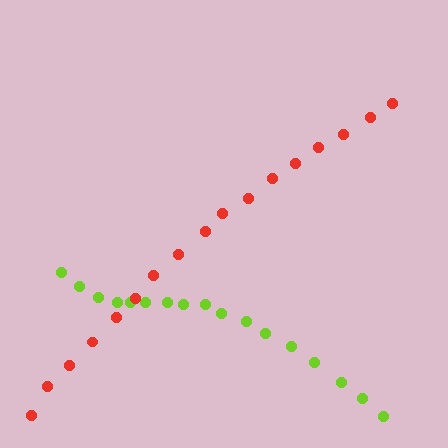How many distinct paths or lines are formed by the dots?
There are 2 distinct paths.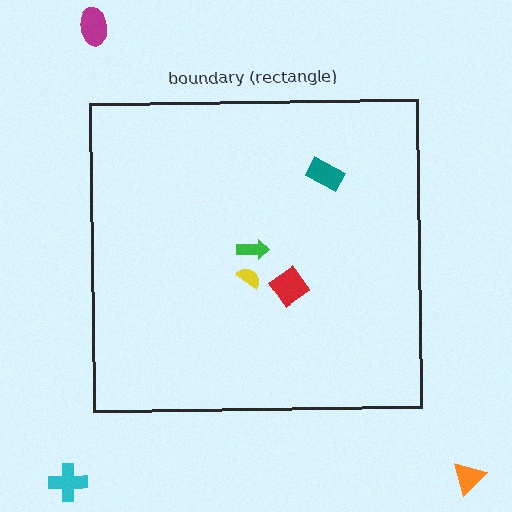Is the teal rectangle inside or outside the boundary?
Inside.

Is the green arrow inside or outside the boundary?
Inside.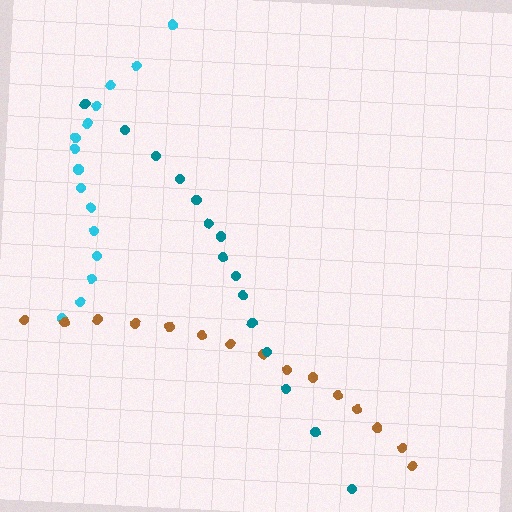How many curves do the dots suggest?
There are 3 distinct paths.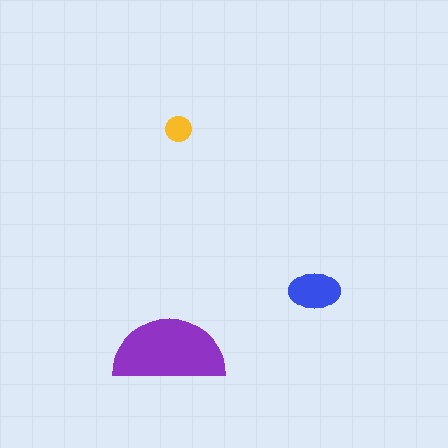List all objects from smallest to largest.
The yellow circle, the blue ellipse, the purple semicircle.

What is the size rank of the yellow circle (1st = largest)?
3rd.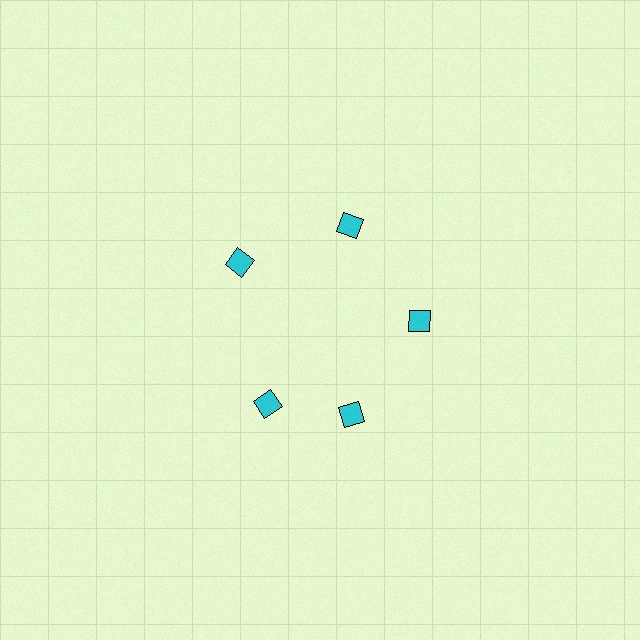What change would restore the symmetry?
The symmetry would be restored by rotating it back into even spacing with its neighbors so that all 5 diamonds sit at equal angles and equal distance from the center.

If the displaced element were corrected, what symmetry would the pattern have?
It would have 5-fold rotational symmetry — the pattern would map onto itself every 72 degrees.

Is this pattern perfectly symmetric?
No. The 5 cyan diamonds are arranged in a ring, but one element near the 8 o'clock position is rotated out of alignment along the ring, breaking the 5-fold rotational symmetry.